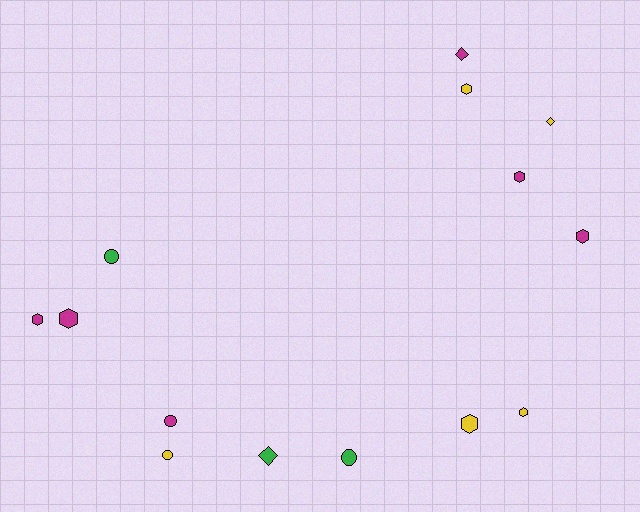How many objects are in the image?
There are 14 objects.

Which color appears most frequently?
Magenta, with 6 objects.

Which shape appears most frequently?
Hexagon, with 7 objects.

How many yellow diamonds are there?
There is 1 yellow diamond.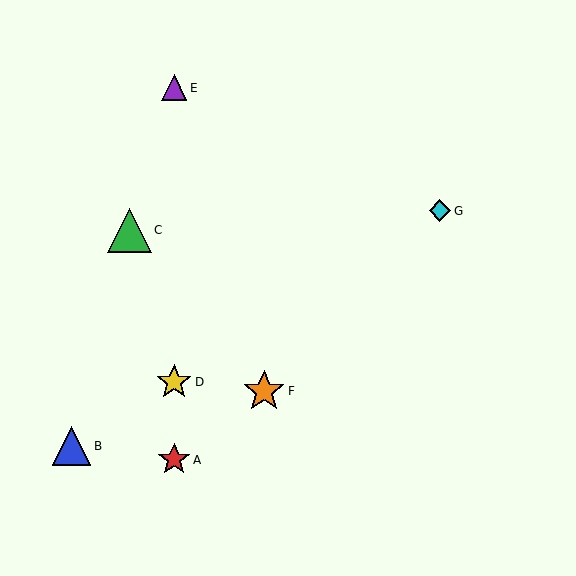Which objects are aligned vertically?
Objects A, D, E are aligned vertically.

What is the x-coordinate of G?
Object G is at x≈440.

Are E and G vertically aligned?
No, E is at x≈174 and G is at x≈440.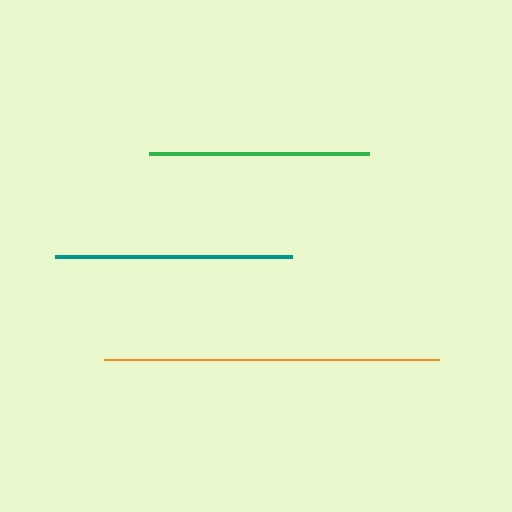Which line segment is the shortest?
The green line is the shortest at approximately 220 pixels.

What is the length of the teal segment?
The teal segment is approximately 238 pixels long.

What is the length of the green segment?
The green segment is approximately 220 pixels long.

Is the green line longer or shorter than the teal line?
The teal line is longer than the green line.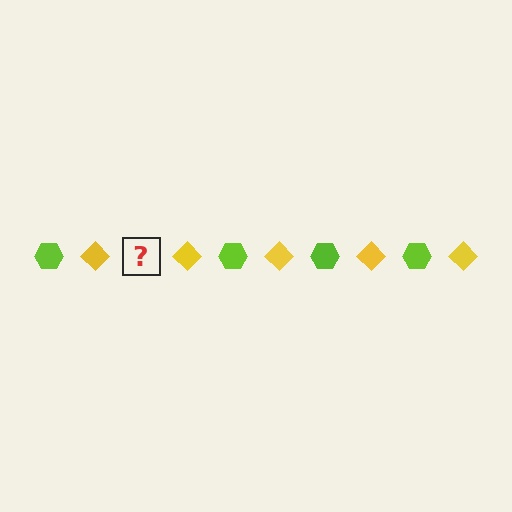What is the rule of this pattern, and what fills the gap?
The rule is that the pattern alternates between lime hexagon and yellow diamond. The gap should be filled with a lime hexagon.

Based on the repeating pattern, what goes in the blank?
The blank should be a lime hexagon.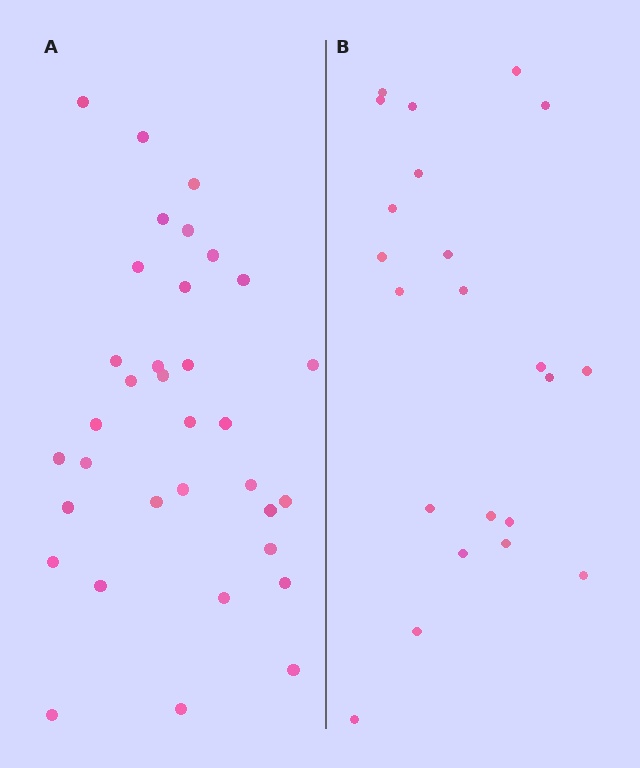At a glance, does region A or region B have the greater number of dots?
Region A (the left region) has more dots.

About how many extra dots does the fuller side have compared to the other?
Region A has roughly 12 or so more dots than region B.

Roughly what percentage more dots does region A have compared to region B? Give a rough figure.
About 55% more.